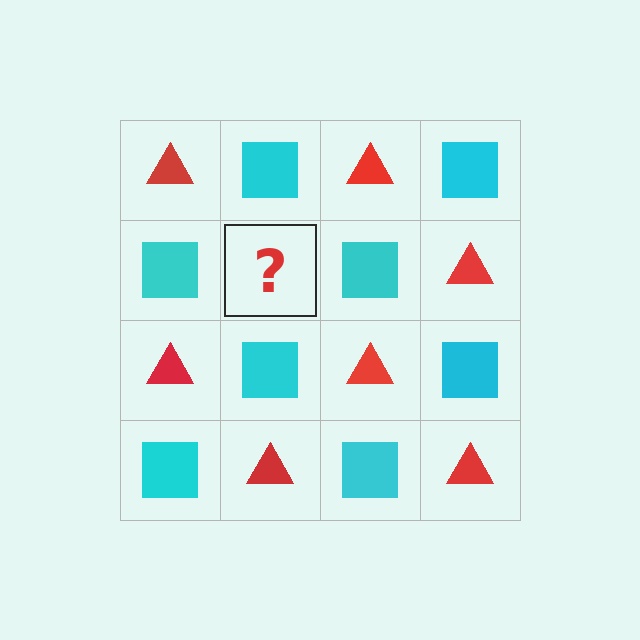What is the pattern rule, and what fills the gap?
The rule is that it alternates red triangle and cyan square in a checkerboard pattern. The gap should be filled with a red triangle.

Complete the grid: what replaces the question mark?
The question mark should be replaced with a red triangle.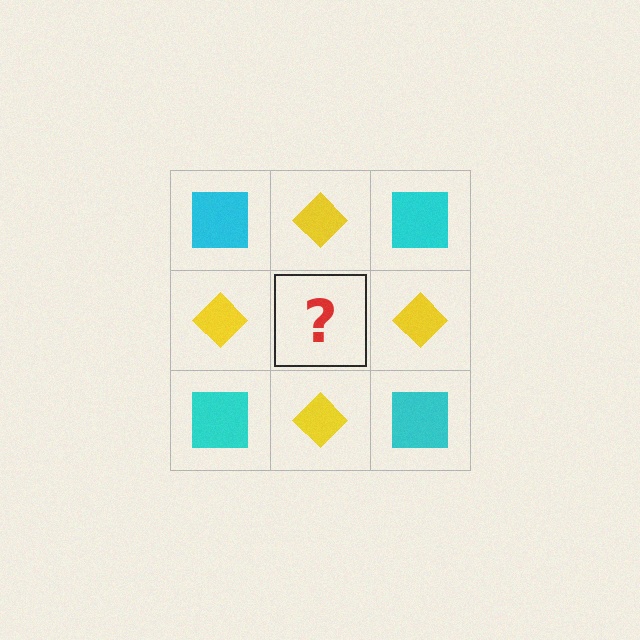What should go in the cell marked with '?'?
The missing cell should contain a cyan square.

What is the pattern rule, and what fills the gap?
The rule is that it alternates cyan square and yellow diamond in a checkerboard pattern. The gap should be filled with a cyan square.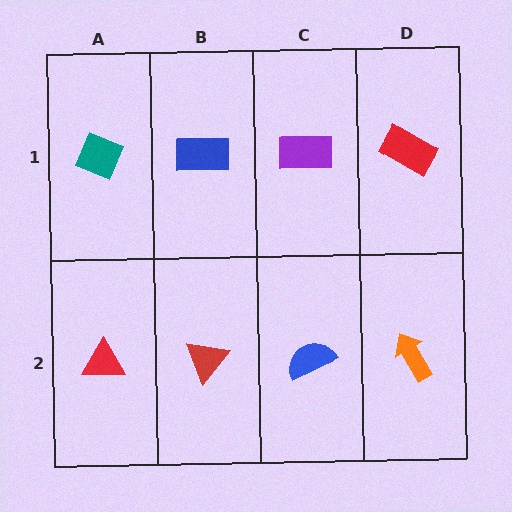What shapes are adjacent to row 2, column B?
A blue rectangle (row 1, column B), a red triangle (row 2, column A), a blue semicircle (row 2, column C).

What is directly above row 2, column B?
A blue rectangle.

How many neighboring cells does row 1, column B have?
3.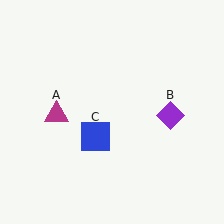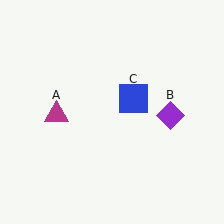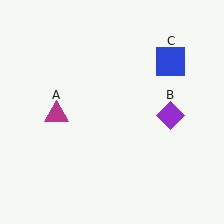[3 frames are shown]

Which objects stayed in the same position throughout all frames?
Magenta triangle (object A) and purple diamond (object B) remained stationary.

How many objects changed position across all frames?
1 object changed position: blue square (object C).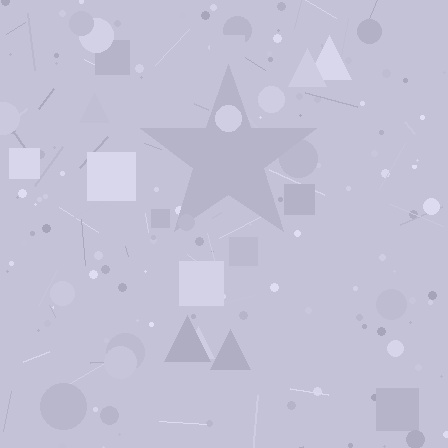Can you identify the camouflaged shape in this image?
The camouflaged shape is a star.